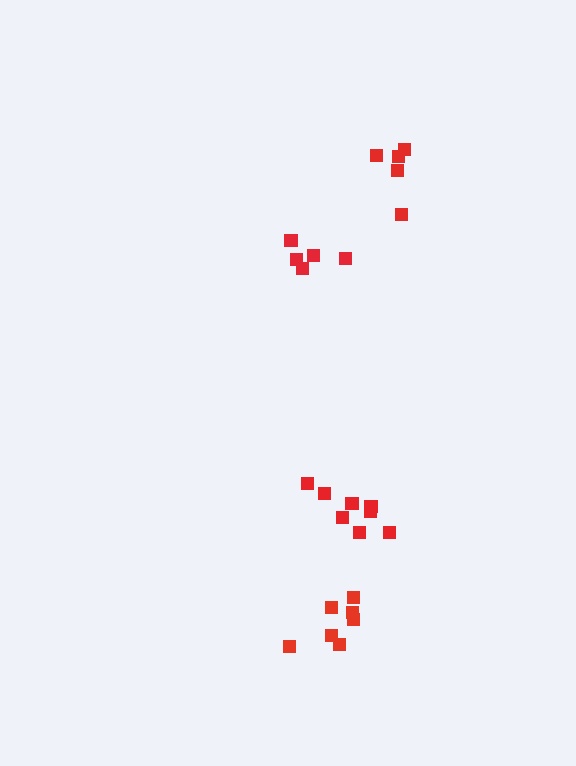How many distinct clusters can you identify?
There are 4 distinct clusters.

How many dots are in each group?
Group 1: 5 dots, Group 2: 5 dots, Group 3: 8 dots, Group 4: 7 dots (25 total).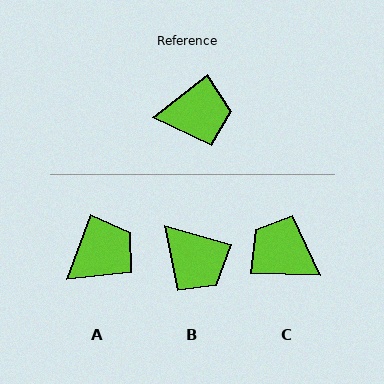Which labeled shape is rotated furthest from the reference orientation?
C, about 141 degrees away.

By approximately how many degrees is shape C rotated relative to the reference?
Approximately 141 degrees counter-clockwise.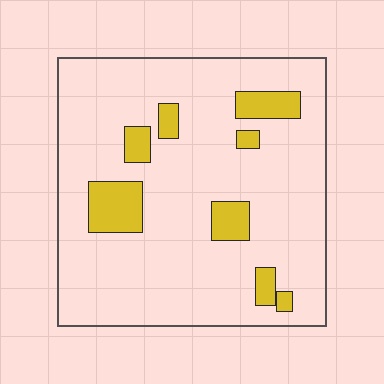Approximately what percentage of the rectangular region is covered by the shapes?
Approximately 15%.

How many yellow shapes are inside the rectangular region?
8.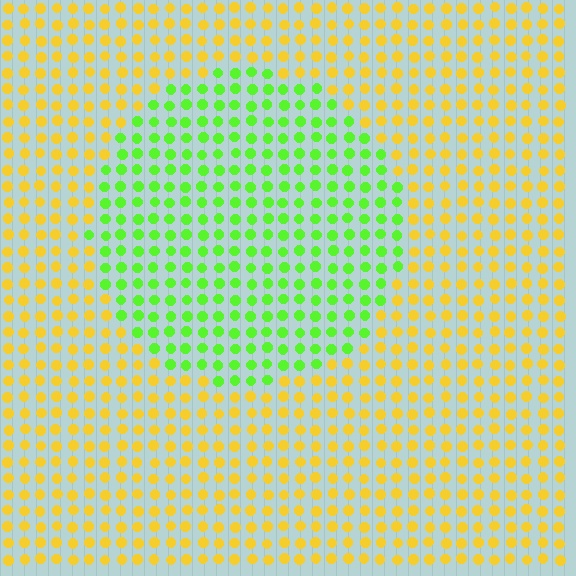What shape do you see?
I see a circle.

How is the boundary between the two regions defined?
The boundary is defined purely by a slight shift in hue (about 59 degrees). Spacing, size, and orientation are identical on both sides.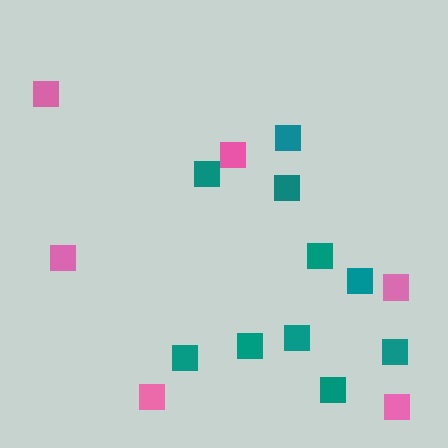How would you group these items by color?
There are 2 groups: one group of teal squares (10) and one group of pink squares (6).